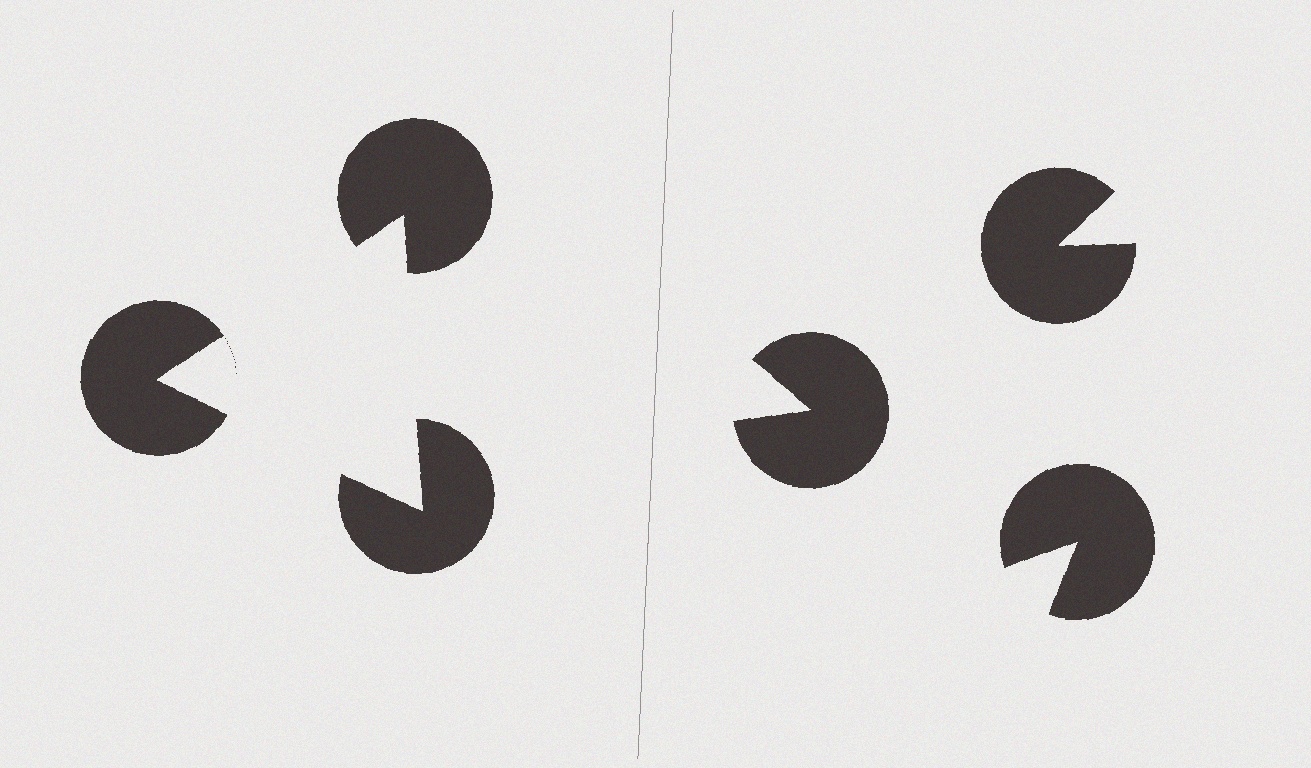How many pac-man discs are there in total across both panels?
6 — 3 on each side.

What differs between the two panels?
The pac-man discs are positioned identically on both sides; only the wedge orientations differ. On the left they align to a triangle; on the right they are misaligned.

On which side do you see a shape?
An illusory triangle appears on the left side. On the right side the wedge cuts are rotated, so no coherent shape forms.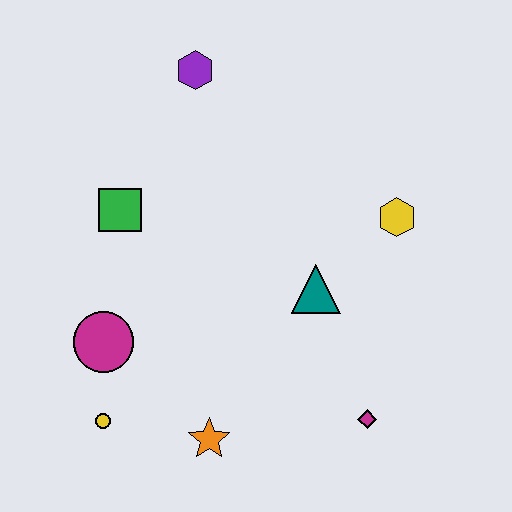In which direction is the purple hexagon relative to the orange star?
The purple hexagon is above the orange star.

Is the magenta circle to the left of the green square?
Yes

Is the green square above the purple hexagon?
No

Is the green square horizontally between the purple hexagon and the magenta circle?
Yes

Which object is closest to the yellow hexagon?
The teal triangle is closest to the yellow hexagon.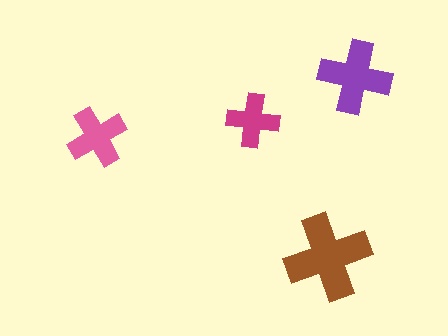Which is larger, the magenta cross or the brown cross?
The brown one.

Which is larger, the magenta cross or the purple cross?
The purple one.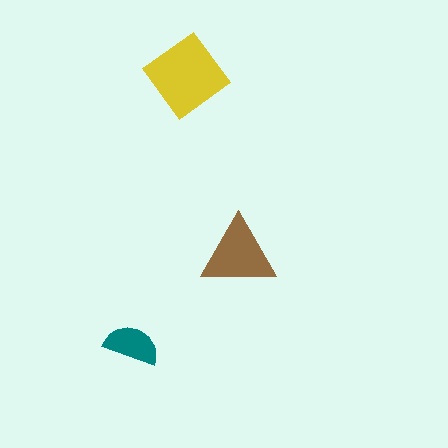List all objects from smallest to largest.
The teal semicircle, the brown triangle, the yellow diamond.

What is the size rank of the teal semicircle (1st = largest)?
3rd.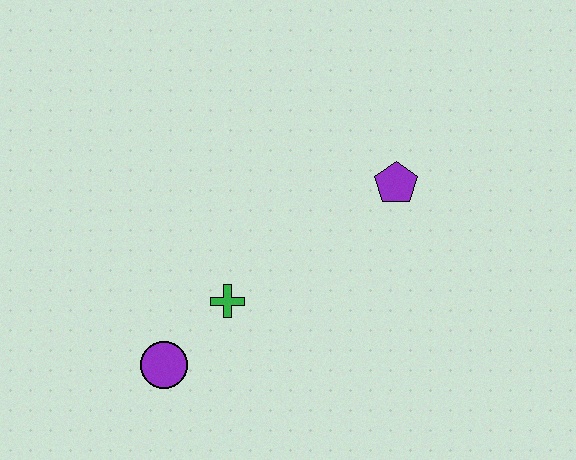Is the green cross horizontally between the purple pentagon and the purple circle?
Yes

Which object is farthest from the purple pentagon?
The purple circle is farthest from the purple pentagon.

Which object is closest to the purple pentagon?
The green cross is closest to the purple pentagon.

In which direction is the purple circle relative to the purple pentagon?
The purple circle is to the left of the purple pentagon.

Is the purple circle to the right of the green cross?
No